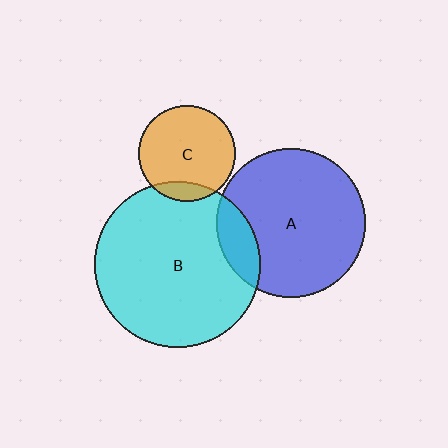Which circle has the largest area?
Circle B (cyan).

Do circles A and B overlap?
Yes.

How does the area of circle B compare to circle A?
Approximately 1.2 times.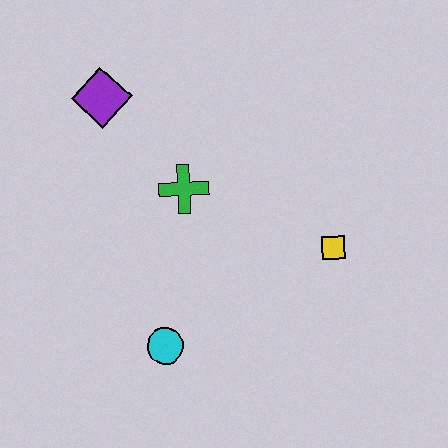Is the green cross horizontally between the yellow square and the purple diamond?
Yes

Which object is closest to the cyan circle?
The green cross is closest to the cyan circle.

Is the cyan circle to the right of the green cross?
No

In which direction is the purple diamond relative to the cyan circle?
The purple diamond is above the cyan circle.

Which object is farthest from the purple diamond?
The yellow square is farthest from the purple diamond.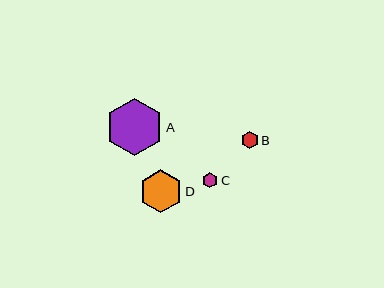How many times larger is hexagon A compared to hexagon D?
Hexagon A is approximately 1.3 times the size of hexagon D.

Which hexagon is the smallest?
Hexagon C is the smallest with a size of approximately 16 pixels.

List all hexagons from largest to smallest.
From largest to smallest: A, D, B, C.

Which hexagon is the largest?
Hexagon A is the largest with a size of approximately 57 pixels.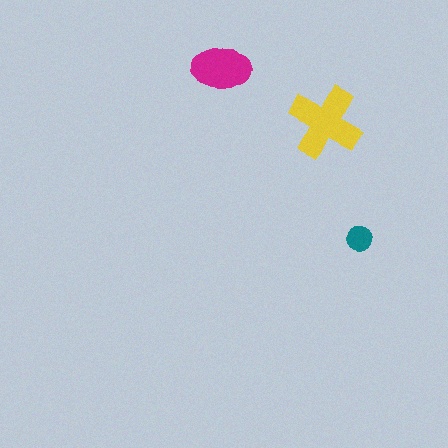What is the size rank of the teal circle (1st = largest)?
3rd.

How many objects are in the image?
There are 3 objects in the image.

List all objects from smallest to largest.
The teal circle, the magenta ellipse, the yellow cross.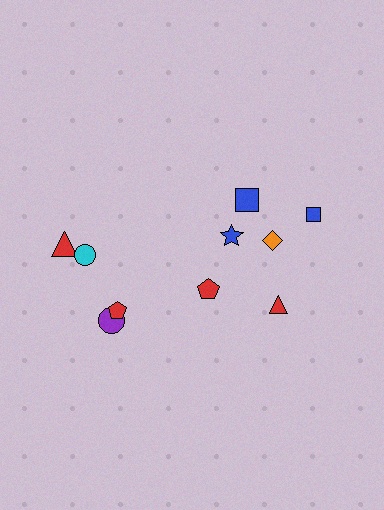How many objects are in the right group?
There are 6 objects.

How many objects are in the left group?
There are 4 objects.